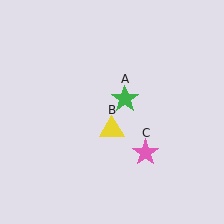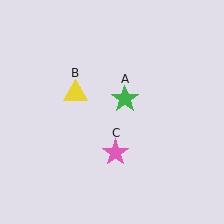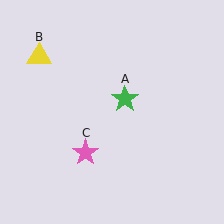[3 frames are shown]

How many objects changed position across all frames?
2 objects changed position: yellow triangle (object B), pink star (object C).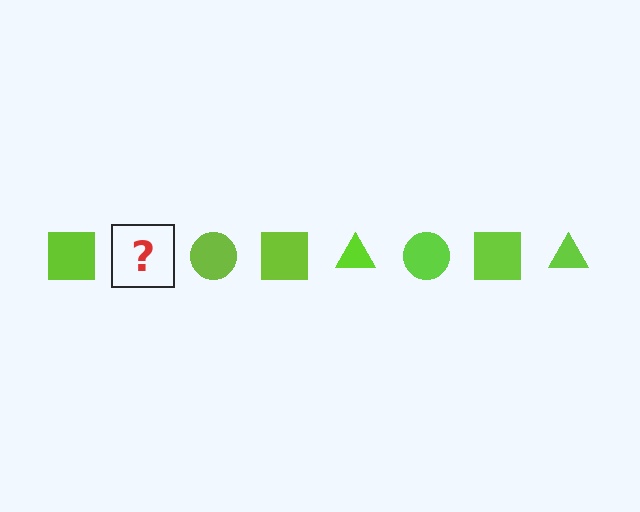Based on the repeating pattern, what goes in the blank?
The blank should be a lime triangle.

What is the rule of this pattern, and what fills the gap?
The rule is that the pattern cycles through square, triangle, circle shapes in lime. The gap should be filled with a lime triangle.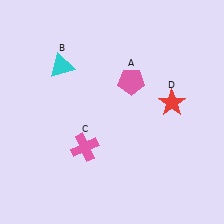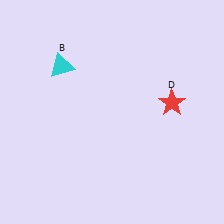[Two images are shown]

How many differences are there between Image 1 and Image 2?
There are 2 differences between the two images.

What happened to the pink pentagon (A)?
The pink pentagon (A) was removed in Image 2. It was in the top-right area of Image 1.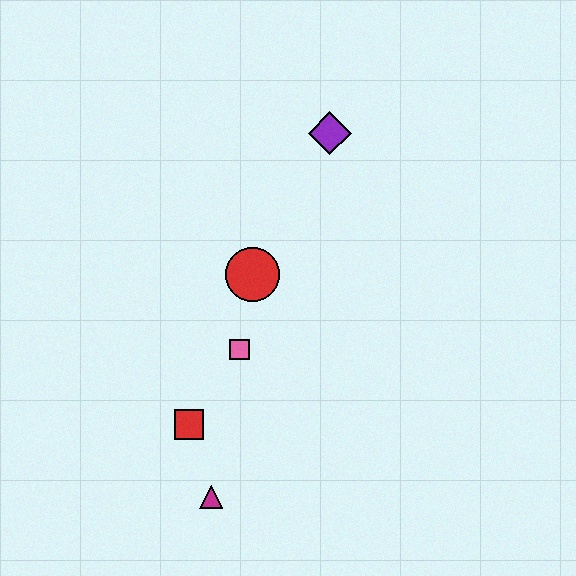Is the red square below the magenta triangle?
No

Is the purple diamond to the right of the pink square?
Yes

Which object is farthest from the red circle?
The magenta triangle is farthest from the red circle.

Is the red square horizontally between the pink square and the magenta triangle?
No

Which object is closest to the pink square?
The red circle is closest to the pink square.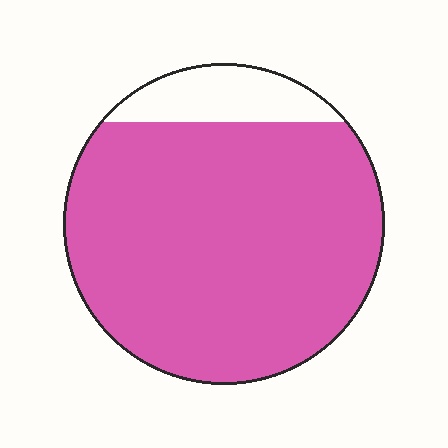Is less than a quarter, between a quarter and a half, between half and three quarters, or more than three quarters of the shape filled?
More than three quarters.